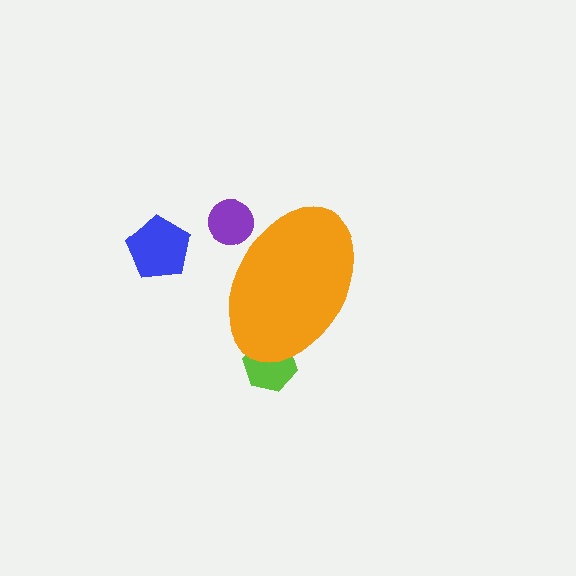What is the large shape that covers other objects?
An orange ellipse.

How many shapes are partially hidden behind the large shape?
2 shapes are partially hidden.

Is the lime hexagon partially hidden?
Yes, the lime hexagon is partially hidden behind the orange ellipse.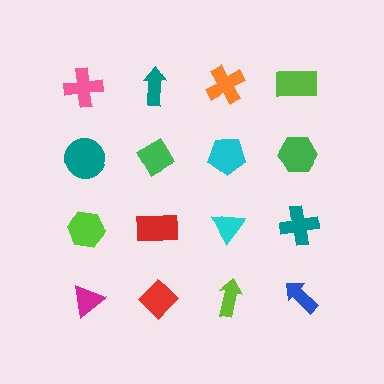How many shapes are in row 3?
4 shapes.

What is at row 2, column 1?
A teal circle.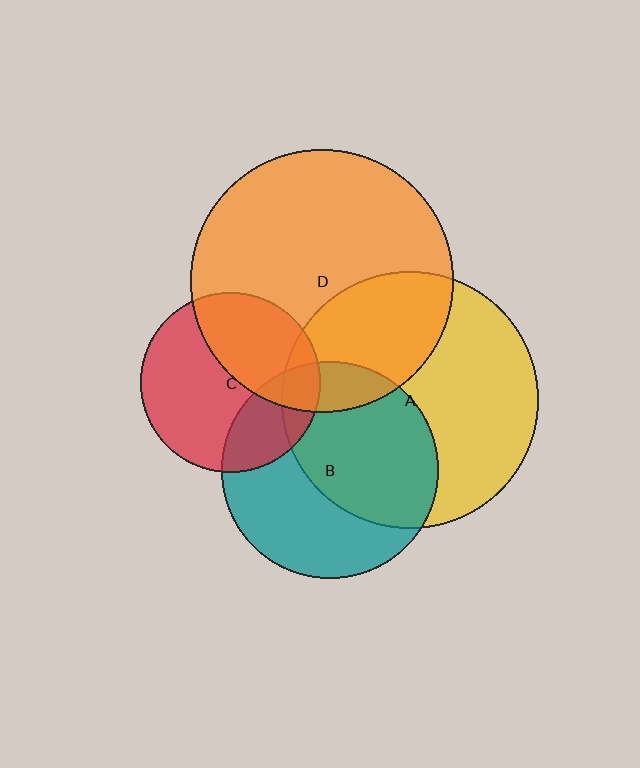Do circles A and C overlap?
Yes.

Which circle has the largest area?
Circle D (orange).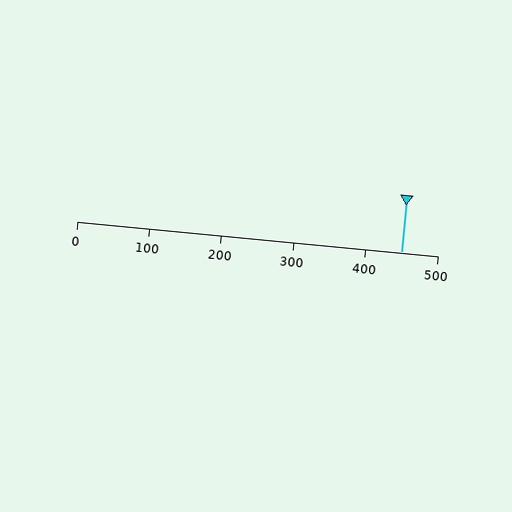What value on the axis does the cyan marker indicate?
The marker indicates approximately 450.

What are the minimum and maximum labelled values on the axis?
The axis runs from 0 to 500.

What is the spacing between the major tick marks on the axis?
The major ticks are spaced 100 apart.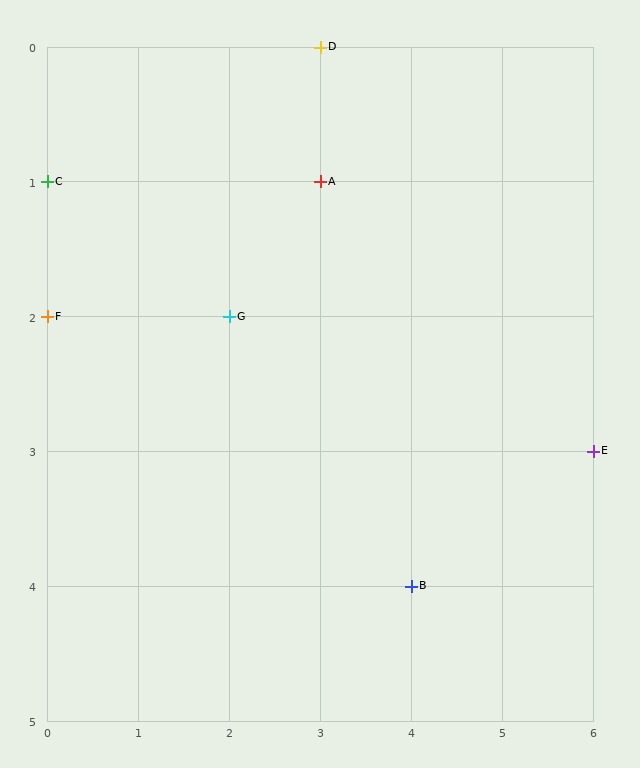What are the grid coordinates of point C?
Point C is at grid coordinates (0, 1).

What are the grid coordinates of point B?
Point B is at grid coordinates (4, 4).